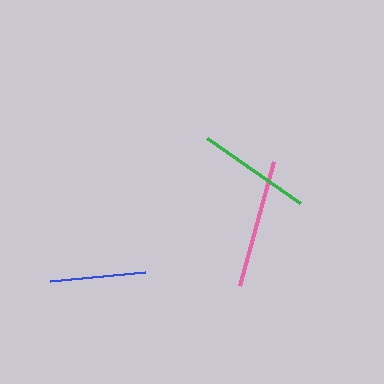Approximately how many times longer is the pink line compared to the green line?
The pink line is approximately 1.1 times the length of the green line.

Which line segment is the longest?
The pink line is the longest at approximately 128 pixels.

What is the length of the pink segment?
The pink segment is approximately 128 pixels long.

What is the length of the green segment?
The green segment is approximately 113 pixels long.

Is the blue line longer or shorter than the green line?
The green line is longer than the blue line.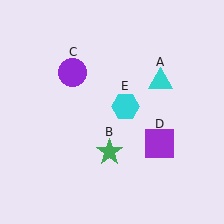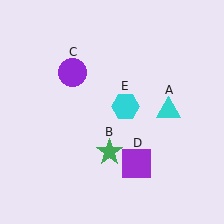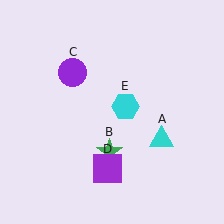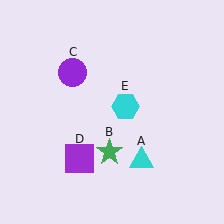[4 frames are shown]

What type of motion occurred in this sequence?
The cyan triangle (object A), purple square (object D) rotated clockwise around the center of the scene.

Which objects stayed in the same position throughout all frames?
Green star (object B) and purple circle (object C) and cyan hexagon (object E) remained stationary.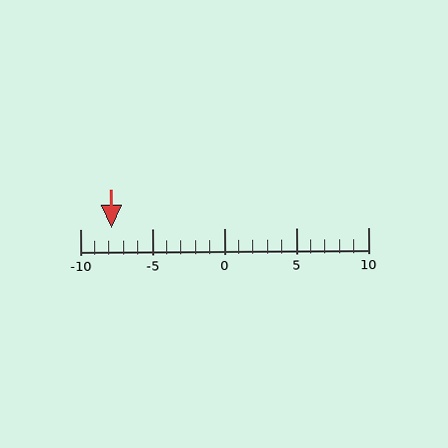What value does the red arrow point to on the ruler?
The red arrow points to approximately -8.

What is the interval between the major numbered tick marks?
The major tick marks are spaced 5 units apart.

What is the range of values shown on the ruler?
The ruler shows values from -10 to 10.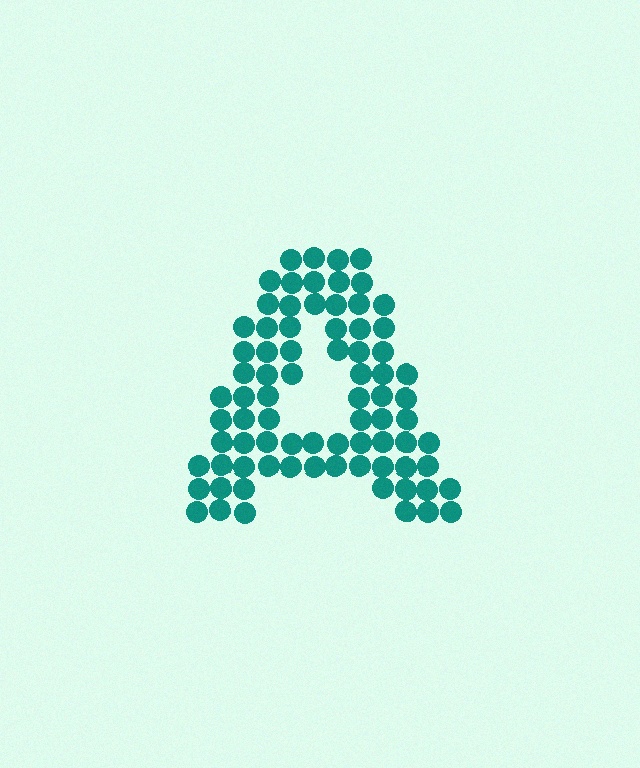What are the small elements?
The small elements are circles.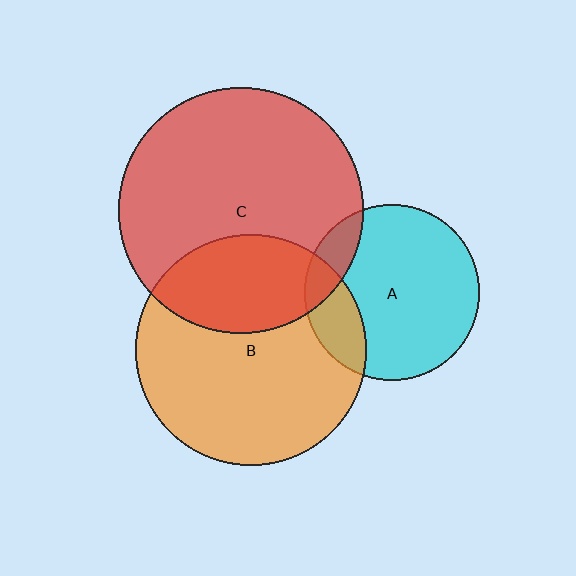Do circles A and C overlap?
Yes.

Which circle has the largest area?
Circle C (red).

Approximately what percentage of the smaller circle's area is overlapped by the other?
Approximately 15%.